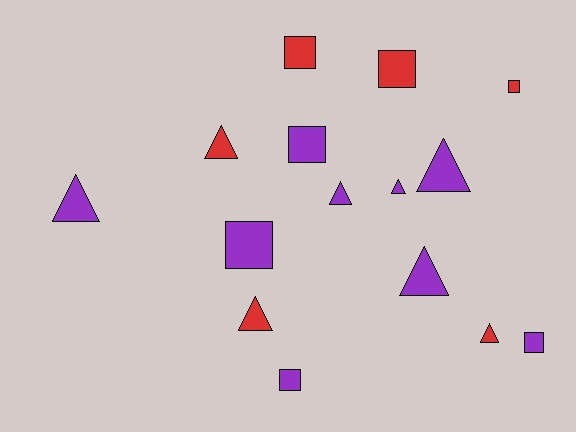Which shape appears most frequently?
Triangle, with 8 objects.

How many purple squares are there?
There are 4 purple squares.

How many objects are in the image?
There are 15 objects.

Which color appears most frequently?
Purple, with 9 objects.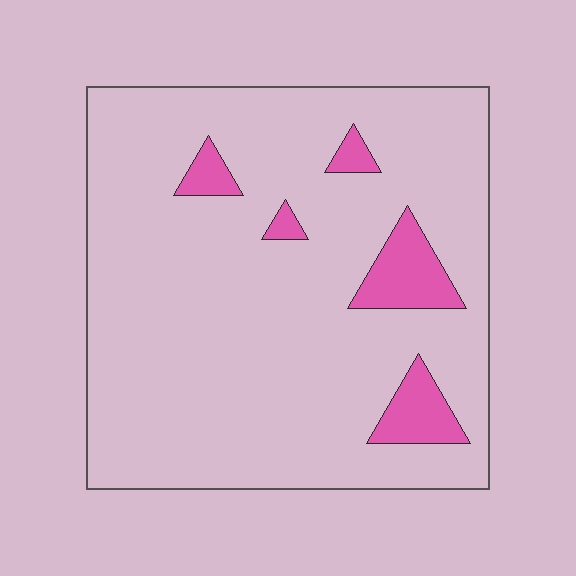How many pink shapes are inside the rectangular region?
5.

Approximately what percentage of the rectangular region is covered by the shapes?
Approximately 10%.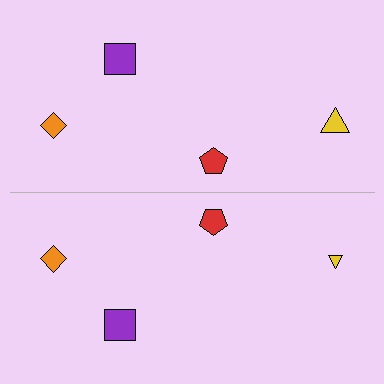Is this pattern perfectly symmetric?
No, the pattern is not perfectly symmetric. The yellow triangle on the bottom side has a different size than its mirror counterpart.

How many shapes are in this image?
There are 8 shapes in this image.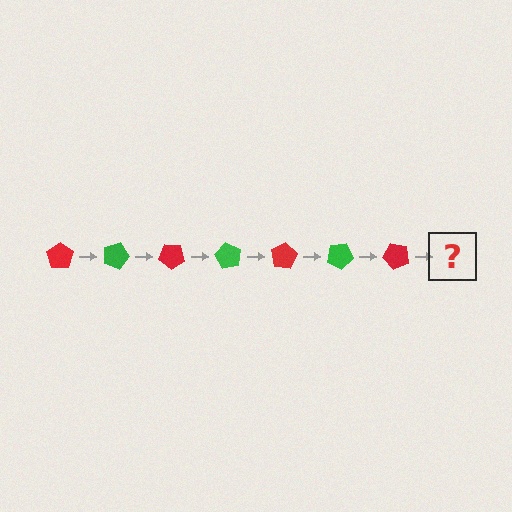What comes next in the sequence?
The next element should be a green pentagon, rotated 140 degrees from the start.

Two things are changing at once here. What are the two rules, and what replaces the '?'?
The two rules are that it rotates 20 degrees each step and the color cycles through red and green. The '?' should be a green pentagon, rotated 140 degrees from the start.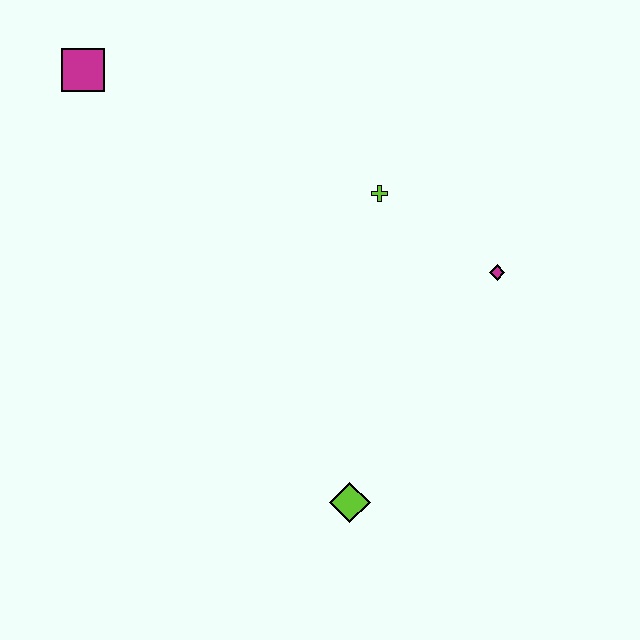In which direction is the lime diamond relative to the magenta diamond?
The lime diamond is below the magenta diamond.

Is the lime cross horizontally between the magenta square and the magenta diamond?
Yes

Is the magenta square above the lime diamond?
Yes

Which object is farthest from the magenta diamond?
The magenta square is farthest from the magenta diamond.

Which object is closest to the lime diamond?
The magenta diamond is closest to the lime diamond.